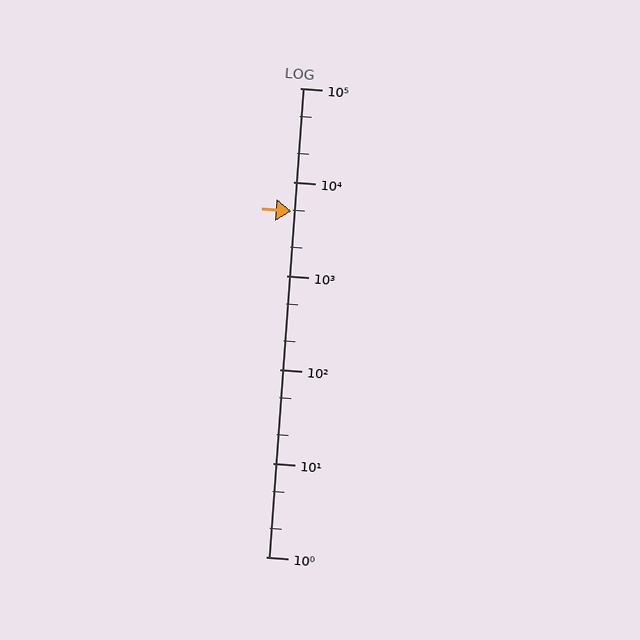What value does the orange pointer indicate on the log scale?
The pointer indicates approximately 4900.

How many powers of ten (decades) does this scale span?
The scale spans 5 decades, from 1 to 100000.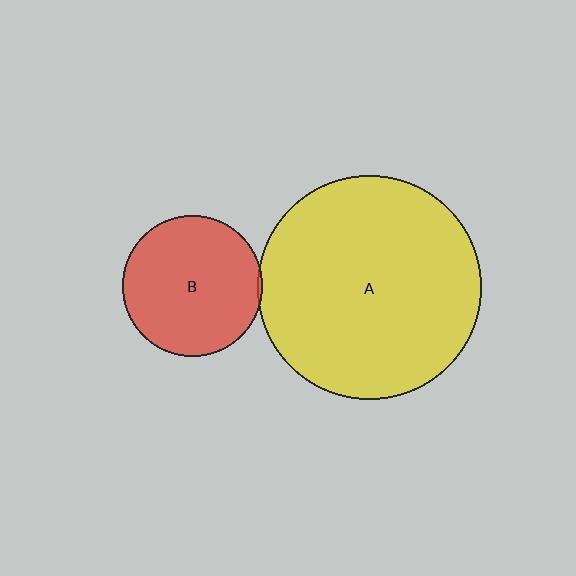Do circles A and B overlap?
Yes.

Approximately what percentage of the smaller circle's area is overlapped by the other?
Approximately 5%.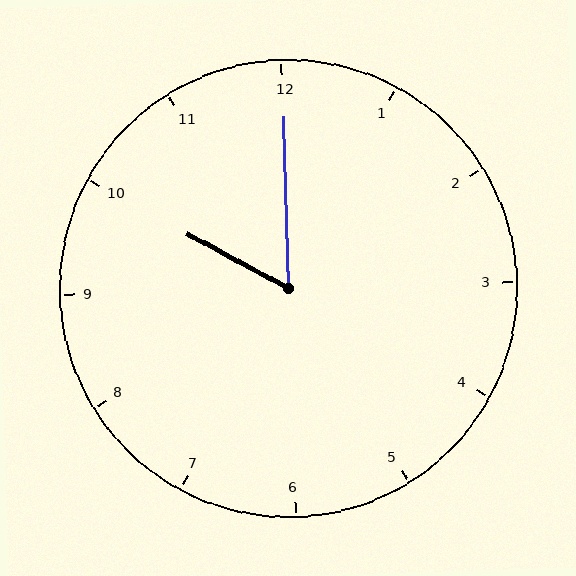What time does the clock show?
10:00.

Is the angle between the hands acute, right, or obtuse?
It is acute.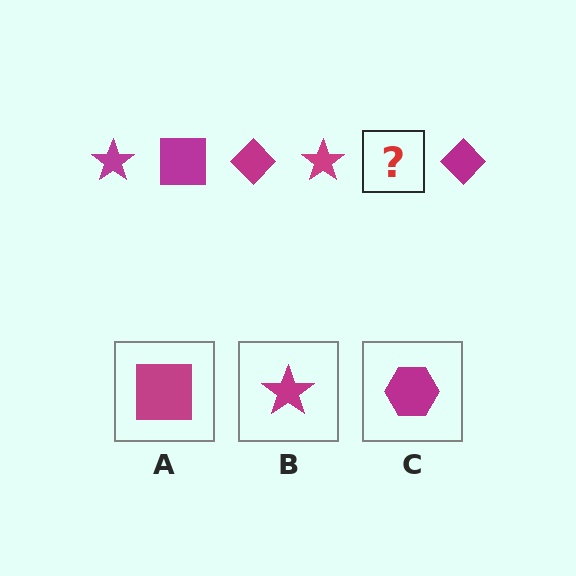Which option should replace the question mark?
Option A.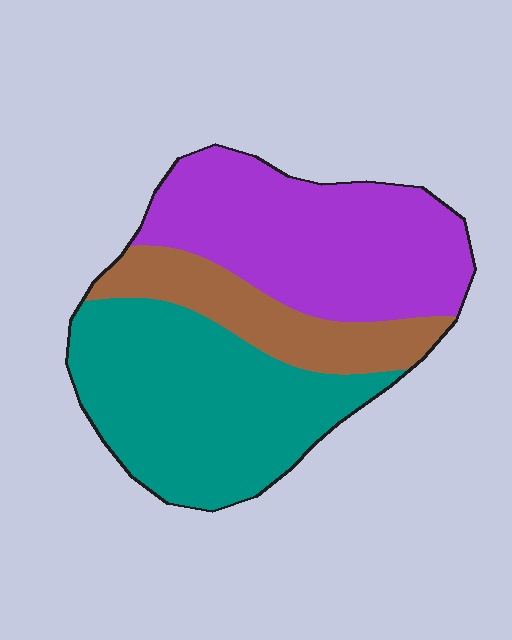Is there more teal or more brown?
Teal.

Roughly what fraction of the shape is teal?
Teal covers roughly 40% of the shape.